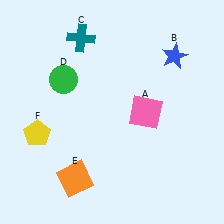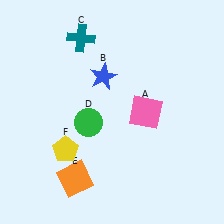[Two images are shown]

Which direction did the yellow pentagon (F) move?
The yellow pentagon (F) moved right.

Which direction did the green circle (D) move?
The green circle (D) moved down.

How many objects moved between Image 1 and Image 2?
3 objects moved between the two images.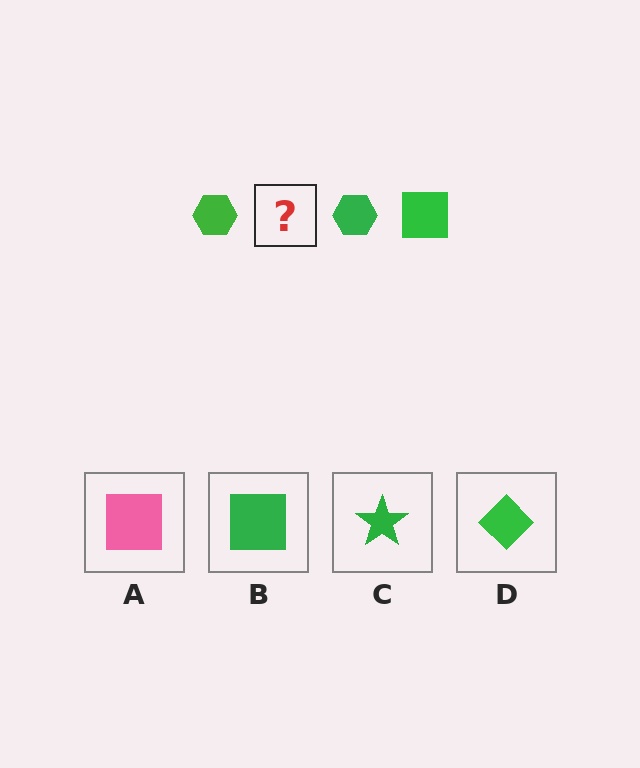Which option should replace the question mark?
Option B.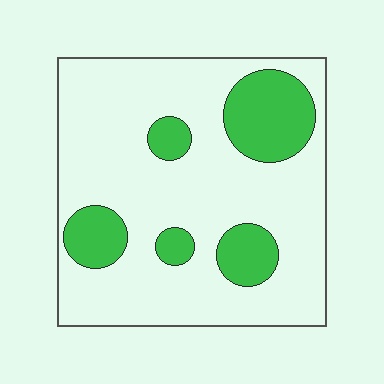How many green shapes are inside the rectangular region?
5.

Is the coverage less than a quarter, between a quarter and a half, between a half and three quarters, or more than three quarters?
Less than a quarter.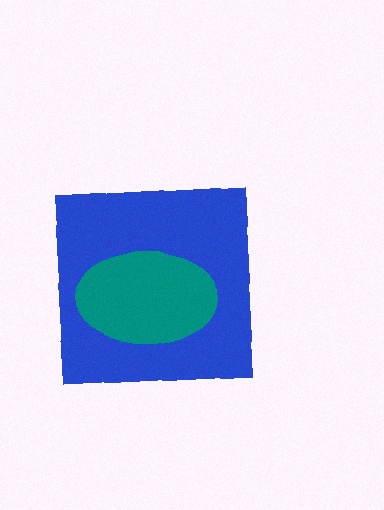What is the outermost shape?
The blue square.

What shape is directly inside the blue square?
The teal ellipse.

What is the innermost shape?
The teal ellipse.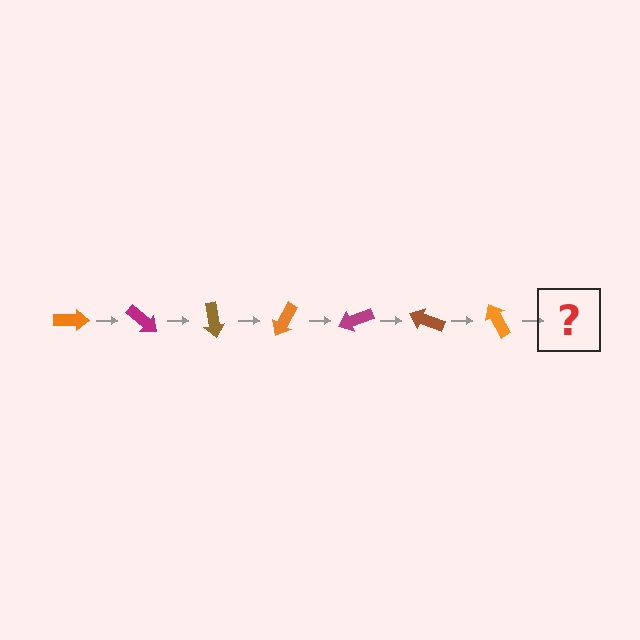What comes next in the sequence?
The next element should be a magenta arrow, rotated 280 degrees from the start.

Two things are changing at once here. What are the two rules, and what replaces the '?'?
The two rules are that it rotates 40 degrees each step and the color cycles through orange, magenta, and brown. The '?' should be a magenta arrow, rotated 280 degrees from the start.